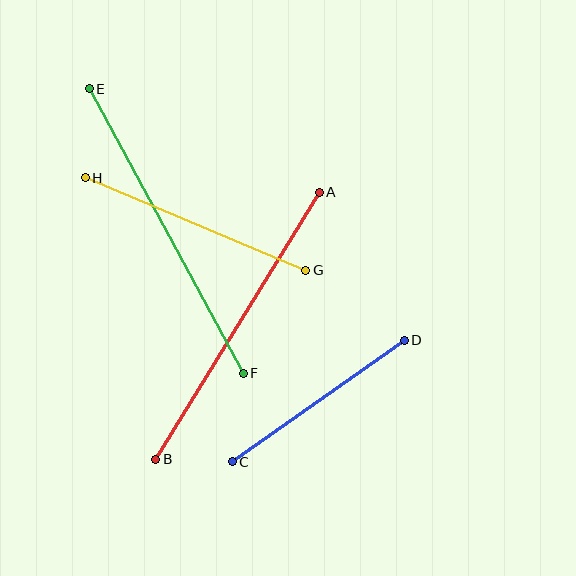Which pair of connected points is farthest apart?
Points E and F are farthest apart.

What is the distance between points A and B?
The distance is approximately 313 pixels.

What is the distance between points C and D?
The distance is approximately 211 pixels.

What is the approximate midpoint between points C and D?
The midpoint is at approximately (318, 401) pixels.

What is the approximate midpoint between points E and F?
The midpoint is at approximately (166, 231) pixels.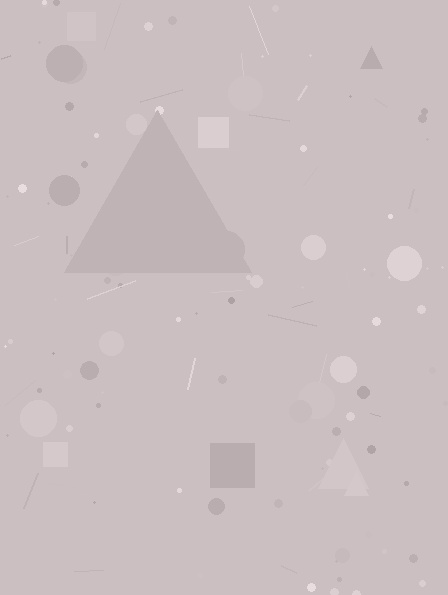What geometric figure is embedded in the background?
A triangle is embedded in the background.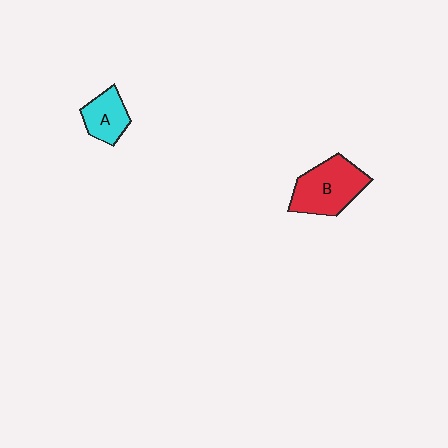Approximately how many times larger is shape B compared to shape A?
Approximately 1.7 times.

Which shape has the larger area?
Shape B (red).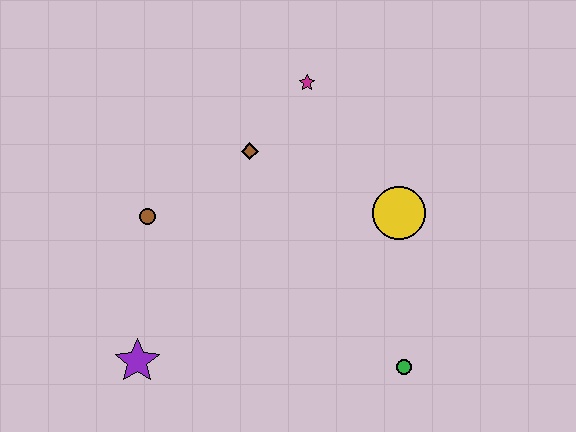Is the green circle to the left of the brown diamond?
No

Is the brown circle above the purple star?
Yes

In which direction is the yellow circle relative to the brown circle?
The yellow circle is to the right of the brown circle.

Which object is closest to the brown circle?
The brown diamond is closest to the brown circle.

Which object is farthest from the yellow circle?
The purple star is farthest from the yellow circle.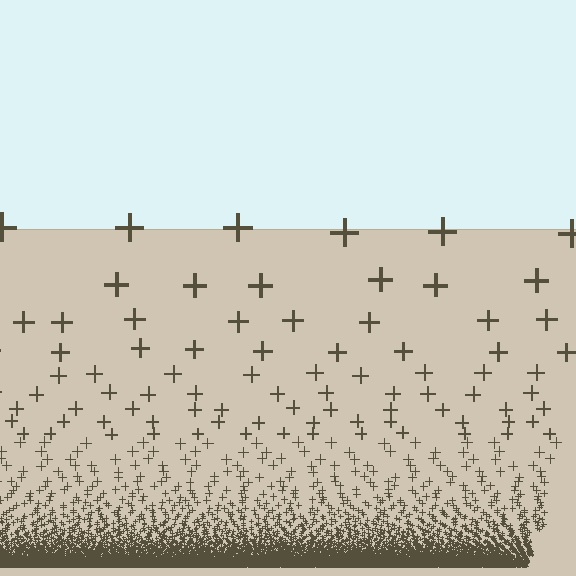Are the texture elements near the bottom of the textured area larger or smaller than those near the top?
Smaller. The gradient is inverted — elements near the bottom are smaller and denser.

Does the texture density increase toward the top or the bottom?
Density increases toward the bottom.